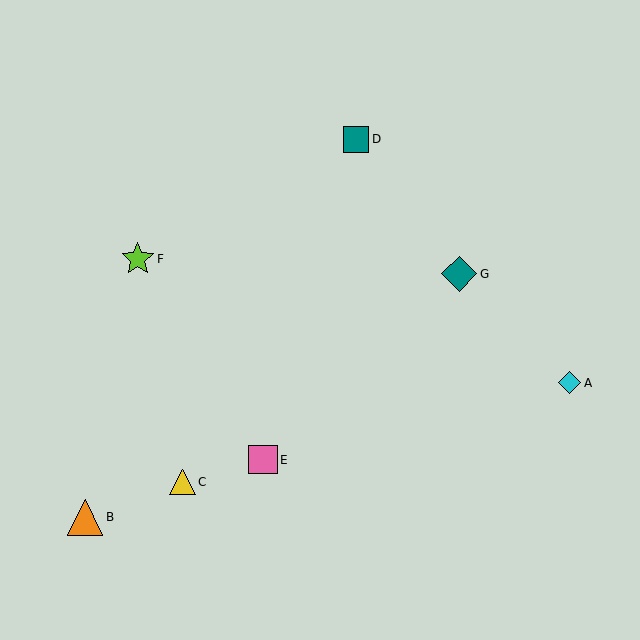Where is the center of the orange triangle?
The center of the orange triangle is at (85, 517).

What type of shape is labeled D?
Shape D is a teal square.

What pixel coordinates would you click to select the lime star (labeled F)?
Click at (138, 259) to select the lime star F.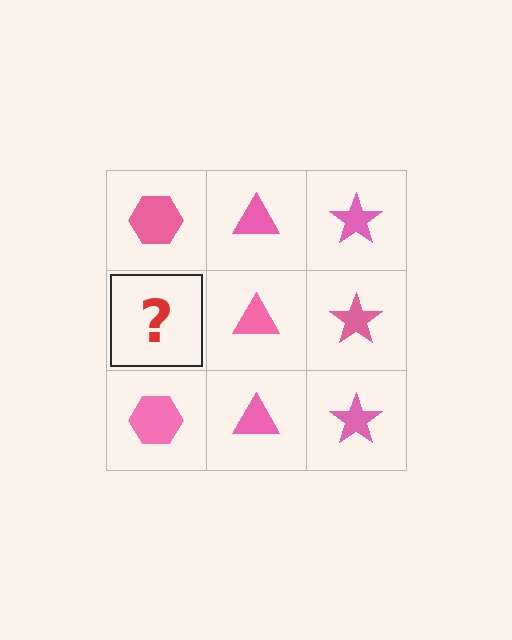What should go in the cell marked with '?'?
The missing cell should contain a pink hexagon.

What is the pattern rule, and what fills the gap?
The rule is that each column has a consistent shape. The gap should be filled with a pink hexagon.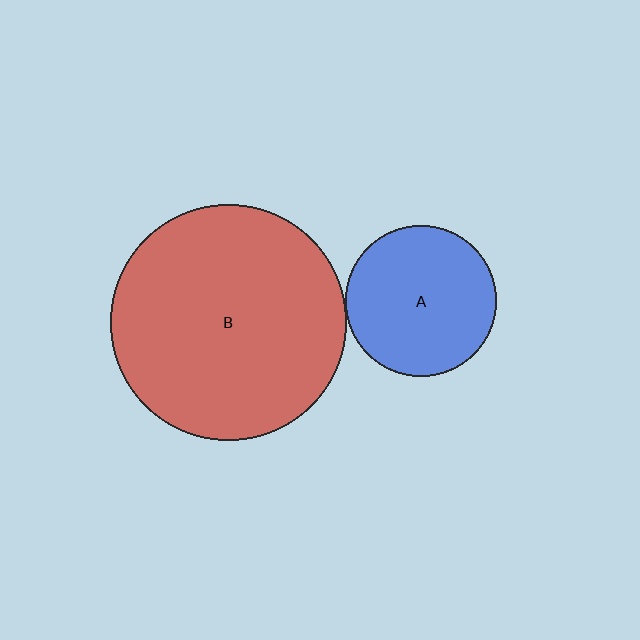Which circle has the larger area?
Circle B (red).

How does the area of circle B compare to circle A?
Approximately 2.4 times.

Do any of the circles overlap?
No, none of the circles overlap.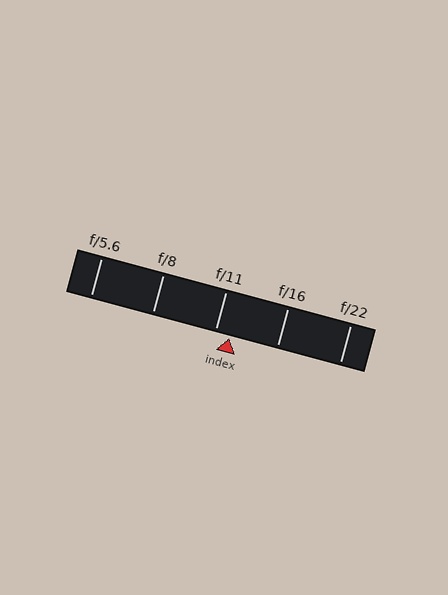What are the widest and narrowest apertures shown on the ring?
The widest aperture shown is f/5.6 and the narrowest is f/22.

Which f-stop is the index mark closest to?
The index mark is closest to f/11.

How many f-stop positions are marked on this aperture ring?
There are 5 f-stop positions marked.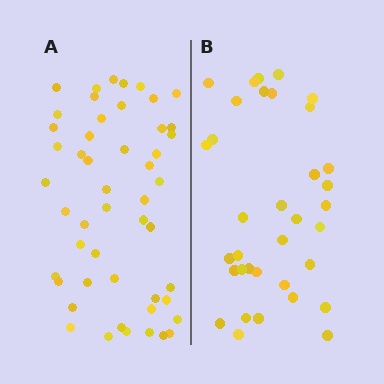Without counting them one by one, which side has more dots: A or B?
Region A (the left region) has more dots.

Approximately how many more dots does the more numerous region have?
Region A has approximately 15 more dots than region B.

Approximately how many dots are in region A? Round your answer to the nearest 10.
About 50 dots.